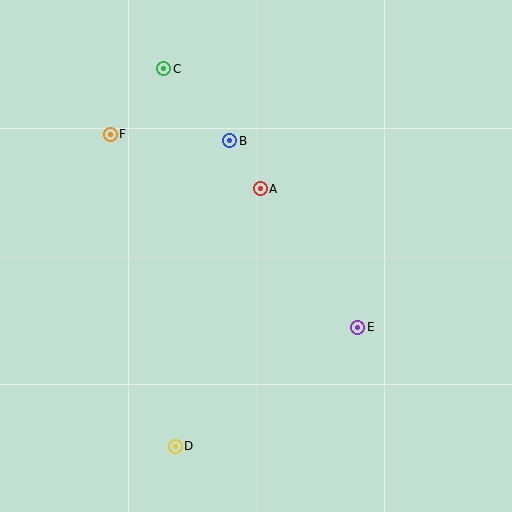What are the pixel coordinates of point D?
Point D is at (175, 446).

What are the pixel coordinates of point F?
Point F is at (110, 134).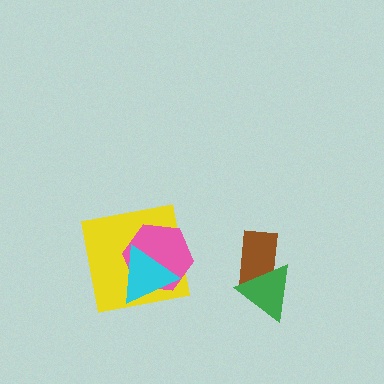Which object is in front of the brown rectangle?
The green triangle is in front of the brown rectangle.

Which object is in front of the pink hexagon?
The cyan triangle is in front of the pink hexagon.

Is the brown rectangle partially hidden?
Yes, it is partially covered by another shape.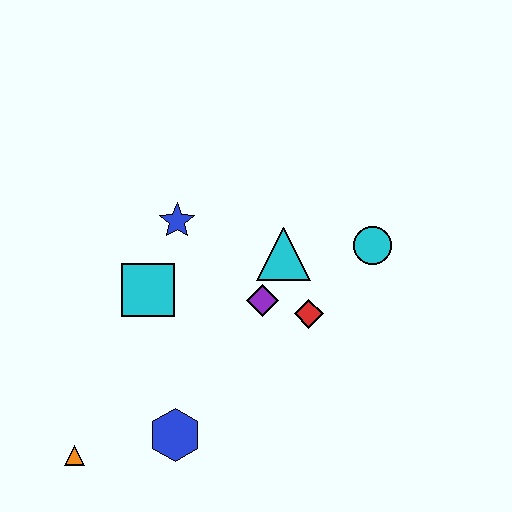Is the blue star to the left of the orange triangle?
No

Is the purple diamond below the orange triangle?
No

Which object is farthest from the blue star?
The orange triangle is farthest from the blue star.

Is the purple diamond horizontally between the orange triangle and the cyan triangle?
Yes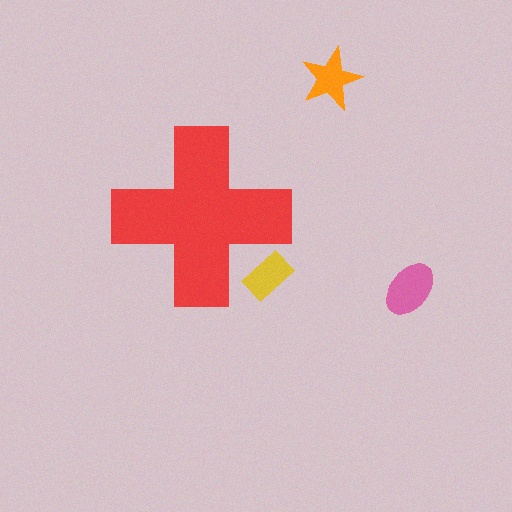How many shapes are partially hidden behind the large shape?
1 shape is partially hidden.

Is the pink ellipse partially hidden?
No, the pink ellipse is fully visible.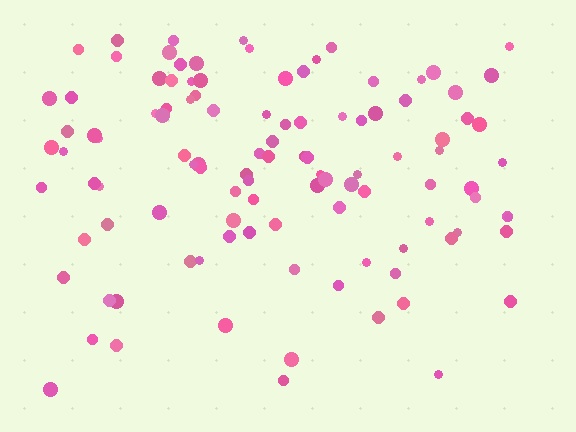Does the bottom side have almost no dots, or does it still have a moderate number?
Still a moderate number, just noticeably fewer than the top.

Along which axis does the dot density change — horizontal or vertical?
Vertical.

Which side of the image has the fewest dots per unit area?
The bottom.